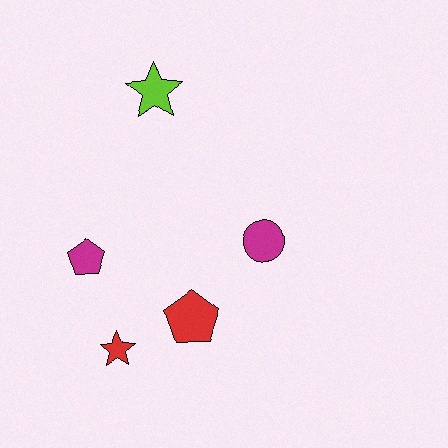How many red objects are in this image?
There are 2 red objects.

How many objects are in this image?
There are 5 objects.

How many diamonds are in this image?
There are no diamonds.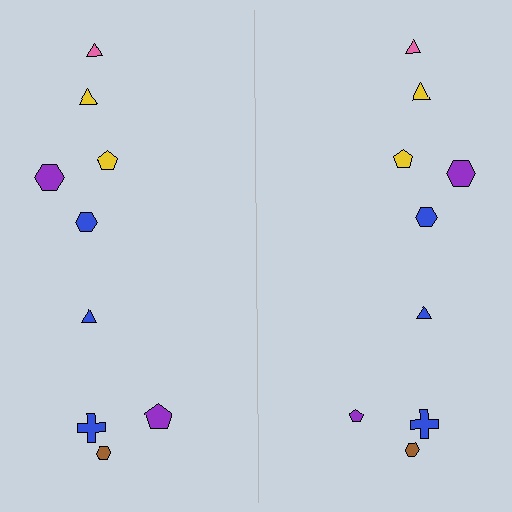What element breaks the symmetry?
The purple pentagon on the right side has a different size than its mirror counterpart.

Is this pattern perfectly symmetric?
No, the pattern is not perfectly symmetric. The purple pentagon on the right side has a different size than its mirror counterpart.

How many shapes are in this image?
There are 18 shapes in this image.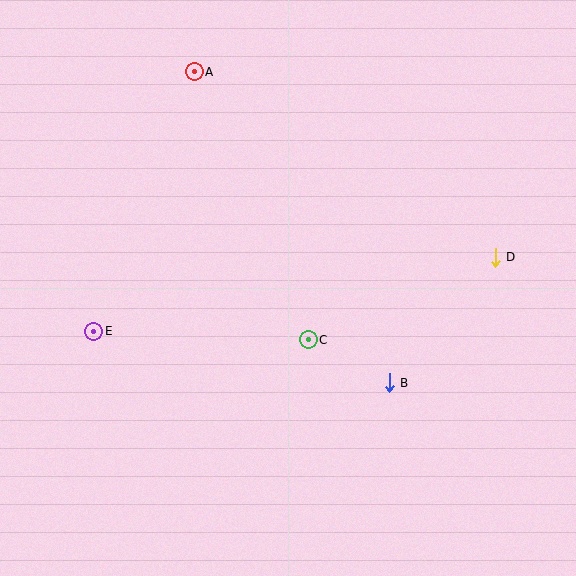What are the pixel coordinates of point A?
Point A is at (194, 72).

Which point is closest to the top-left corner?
Point A is closest to the top-left corner.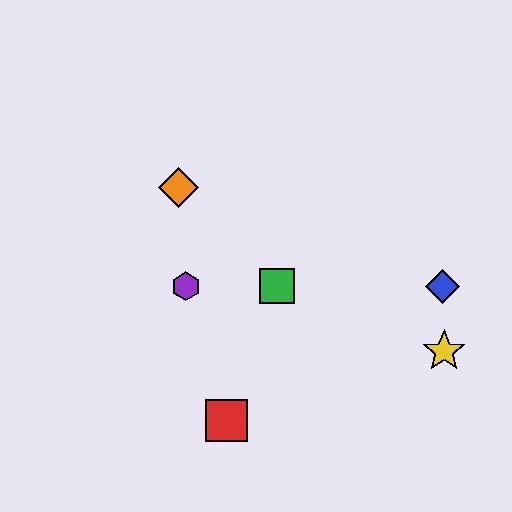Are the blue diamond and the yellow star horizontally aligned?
No, the blue diamond is at y≈286 and the yellow star is at y≈351.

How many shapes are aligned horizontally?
3 shapes (the blue diamond, the green square, the purple hexagon) are aligned horizontally.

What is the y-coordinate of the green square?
The green square is at y≈286.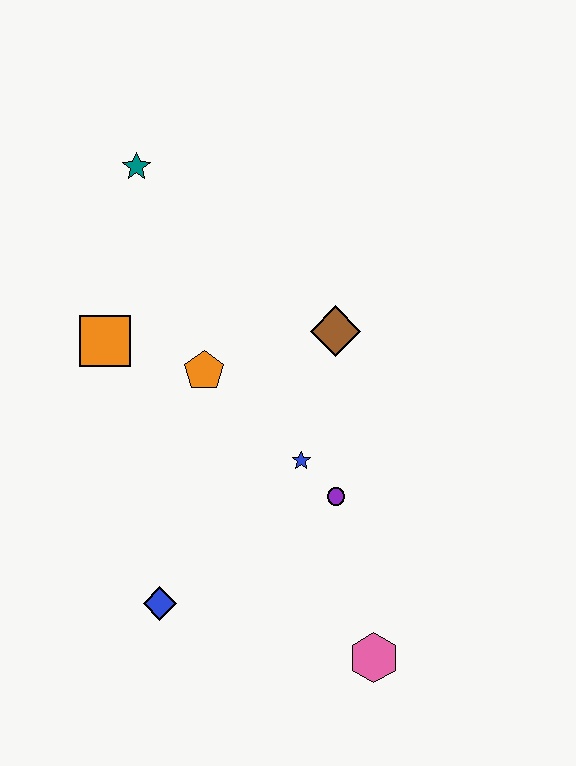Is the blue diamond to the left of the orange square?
No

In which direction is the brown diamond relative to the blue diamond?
The brown diamond is above the blue diamond.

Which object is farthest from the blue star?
The teal star is farthest from the blue star.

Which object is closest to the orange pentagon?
The orange square is closest to the orange pentagon.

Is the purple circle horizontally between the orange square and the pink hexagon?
Yes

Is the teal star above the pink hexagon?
Yes